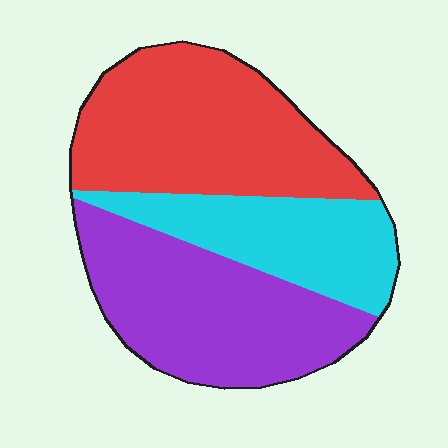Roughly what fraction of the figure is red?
Red covers about 40% of the figure.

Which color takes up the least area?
Cyan, at roughly 25%.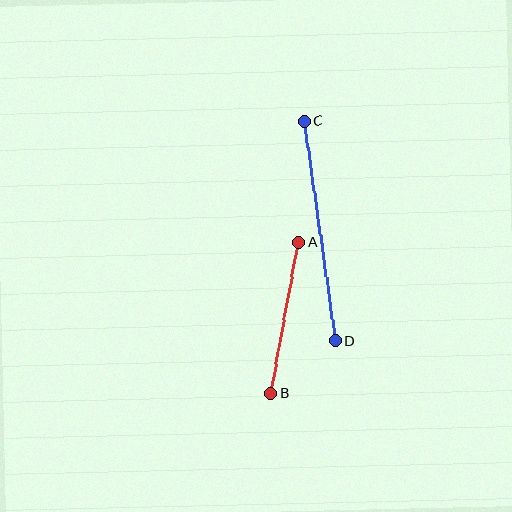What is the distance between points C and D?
The distance is approximately 222 pixels.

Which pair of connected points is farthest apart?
Points C and D are farthest apart.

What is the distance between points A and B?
The distance is approximately 153 pixels.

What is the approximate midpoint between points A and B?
The midpoint is at approximately (285, 318) pixels.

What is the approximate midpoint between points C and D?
The midpoint is at approximately (320, 231) pixels.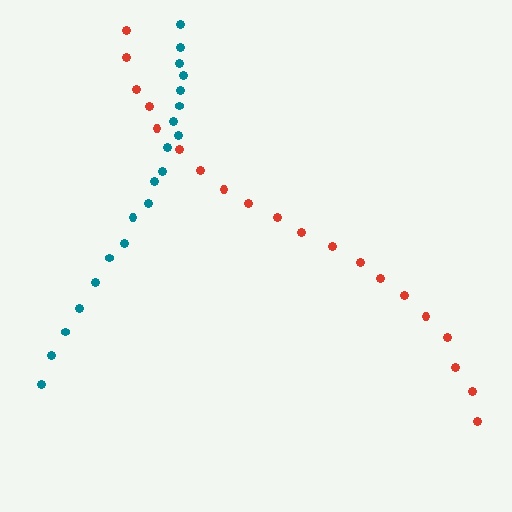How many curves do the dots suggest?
There are 2 distinct paths.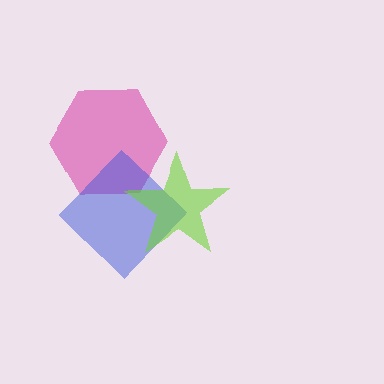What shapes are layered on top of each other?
The layered shapes are: a pink hexagon, a blue diamond, a lime star.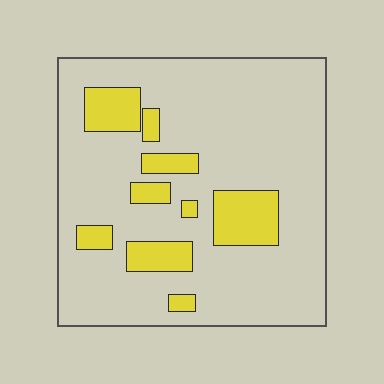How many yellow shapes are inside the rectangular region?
9.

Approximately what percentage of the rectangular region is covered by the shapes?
Approximately 20%.